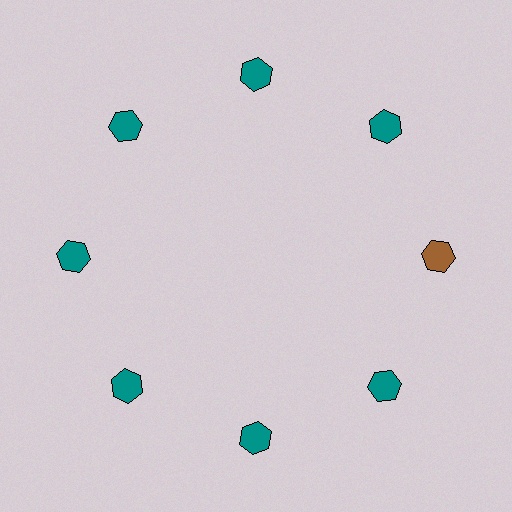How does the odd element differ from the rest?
It has a different color: brown instead of teal.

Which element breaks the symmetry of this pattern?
The brown hexagon at roughly the 3 o'clock position breaks the symmetry. All other shapes are teal hexagons.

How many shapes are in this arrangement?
There are 8 shapes arranged in a ring pattern.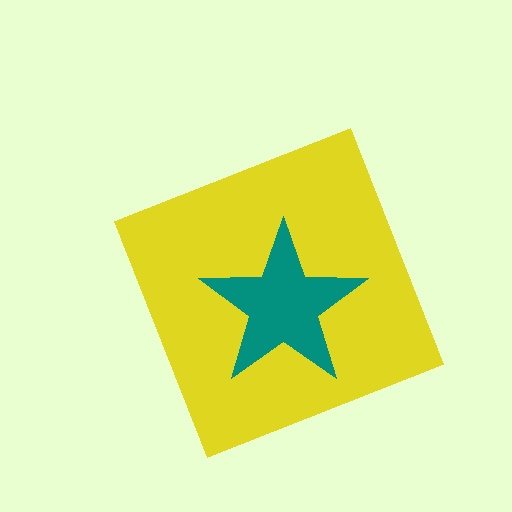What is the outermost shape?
The yellow diamond.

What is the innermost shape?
The teal star.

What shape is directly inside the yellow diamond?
The teal star.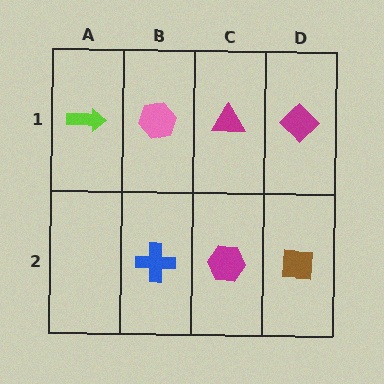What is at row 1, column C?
A magenta triangle.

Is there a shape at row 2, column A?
No, that cell is empty.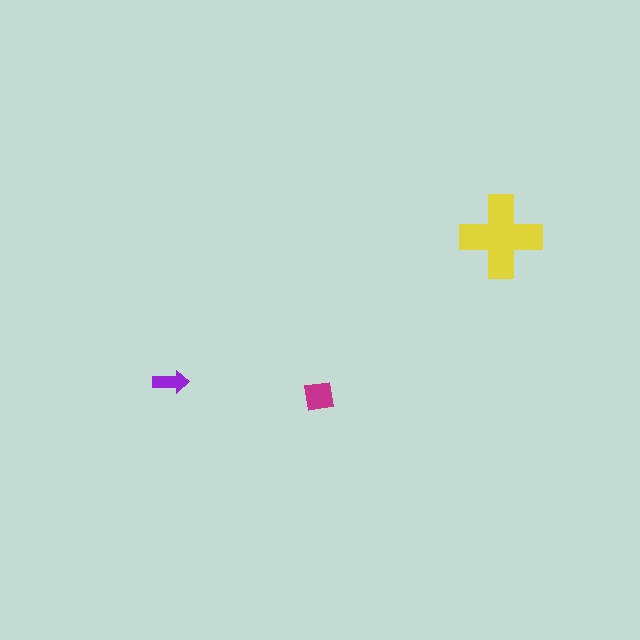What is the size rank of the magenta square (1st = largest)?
2nd.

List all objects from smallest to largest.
The purple arrow, the magenta square, the yellow cross.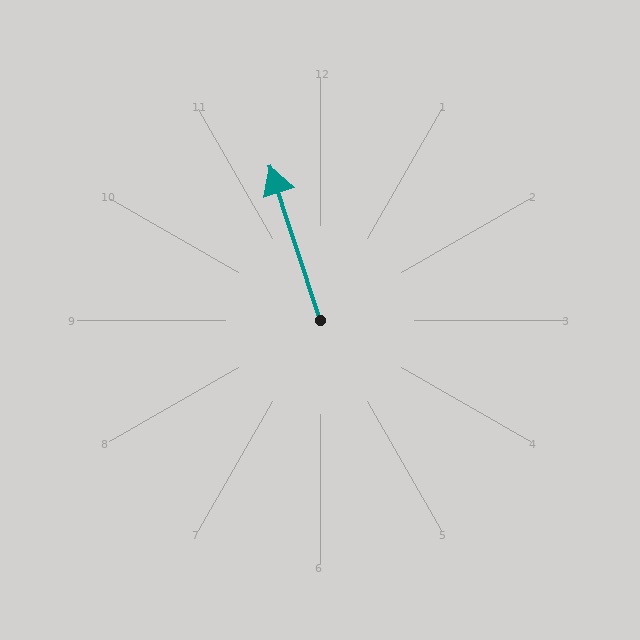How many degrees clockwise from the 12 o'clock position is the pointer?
Approximately 342 degrees.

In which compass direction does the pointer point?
North.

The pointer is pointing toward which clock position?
Roughly 11 o'clock.